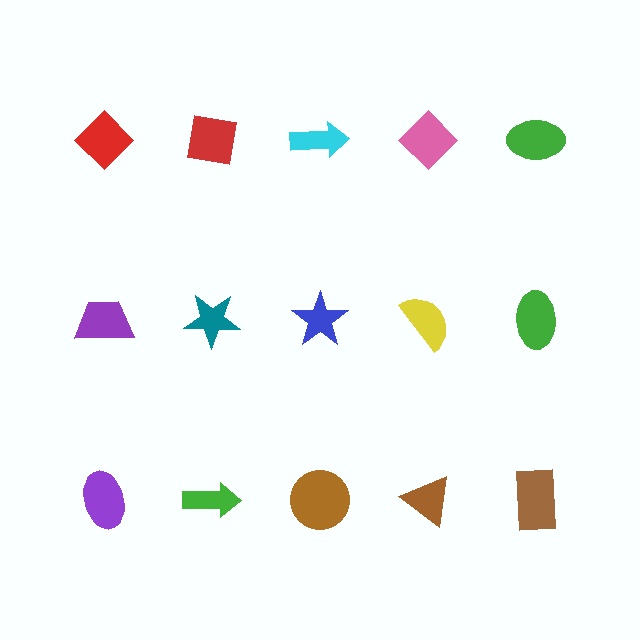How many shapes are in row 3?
5 shapes.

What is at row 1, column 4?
A pink diamond.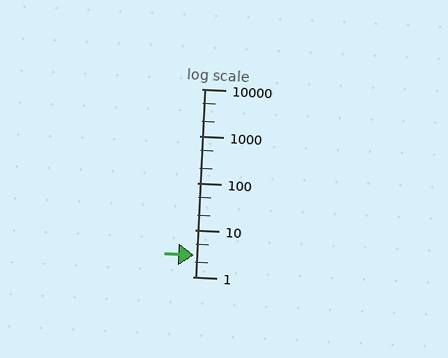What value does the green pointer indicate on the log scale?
The pointer indicates approximately 2.9.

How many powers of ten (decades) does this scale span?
The scale spans 4 decades, from 1 to 10000.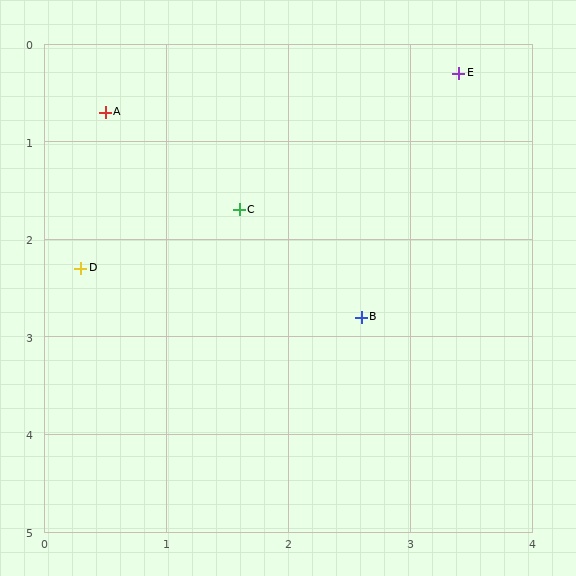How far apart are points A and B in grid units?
Points A and B are about 3.0 grid units apart.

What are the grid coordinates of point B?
Point B is at approximately (2.6, 2.8).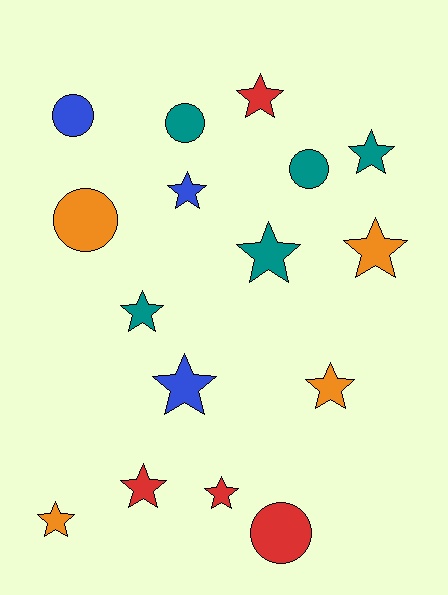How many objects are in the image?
There are 16 objects.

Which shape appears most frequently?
Star, with 11 objects.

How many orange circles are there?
There is 1 orange circle.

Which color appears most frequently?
Teal, with 5 objects.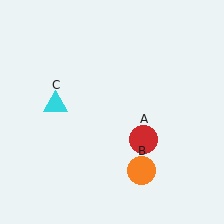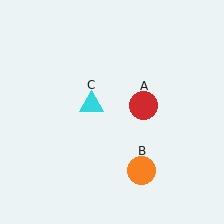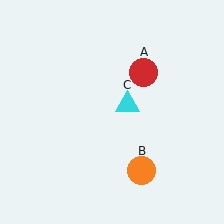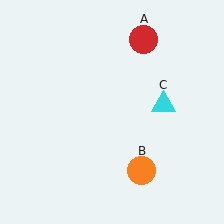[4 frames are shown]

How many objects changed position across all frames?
2 objects changed position: red circle (object A), cyan triangle (object C).